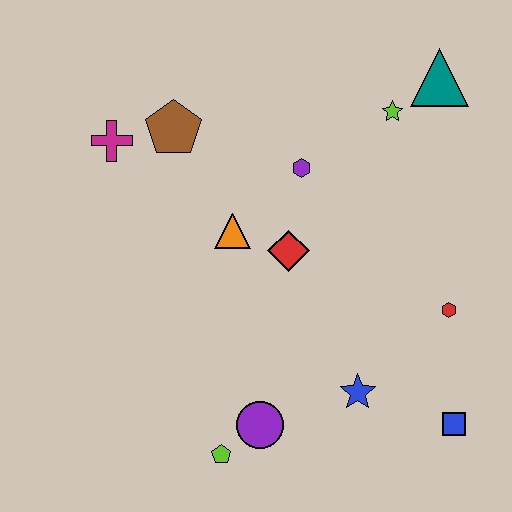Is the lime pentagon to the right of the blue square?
No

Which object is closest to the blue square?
The blue star is closest to the blue square.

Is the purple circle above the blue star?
No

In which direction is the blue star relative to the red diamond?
The blue star is below the red diamond.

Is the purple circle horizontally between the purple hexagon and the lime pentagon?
Yes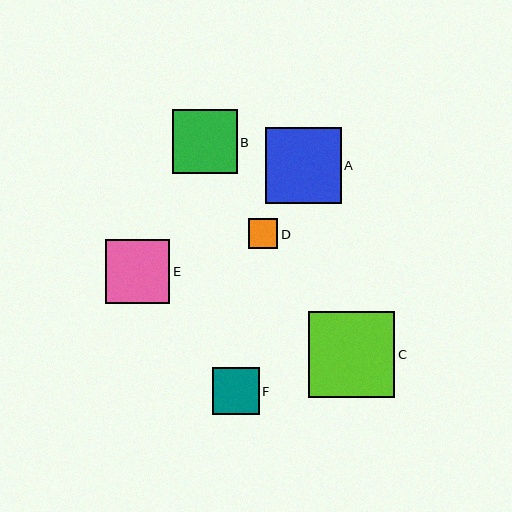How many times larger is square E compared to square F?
Square E is approximately 1.4 times the size of square F.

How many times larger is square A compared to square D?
Square A is approximately 2.6 times the size of square D.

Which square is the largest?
Square C is the largest with a size of approximately 86 pixels.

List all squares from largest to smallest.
From largest to smallest: C, A, B, E, F, D.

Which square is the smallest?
Square D is the smallest with a size of approximately 29 pixels.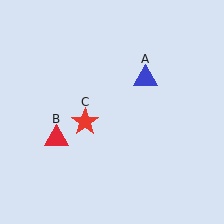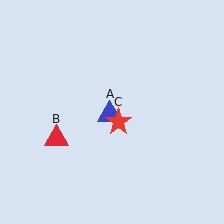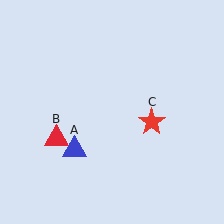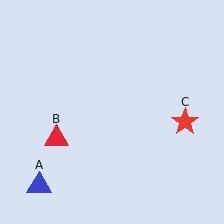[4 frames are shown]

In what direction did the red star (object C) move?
The red star (object C) moved right.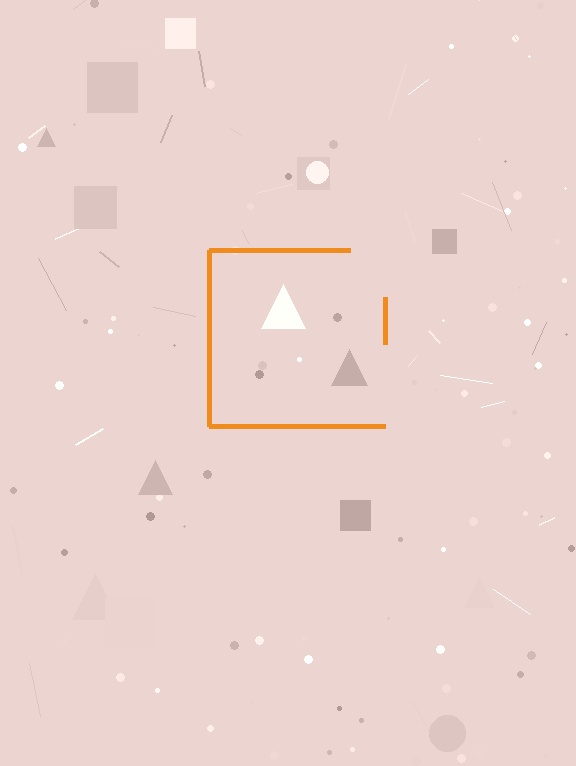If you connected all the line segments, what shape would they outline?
They would outline a square.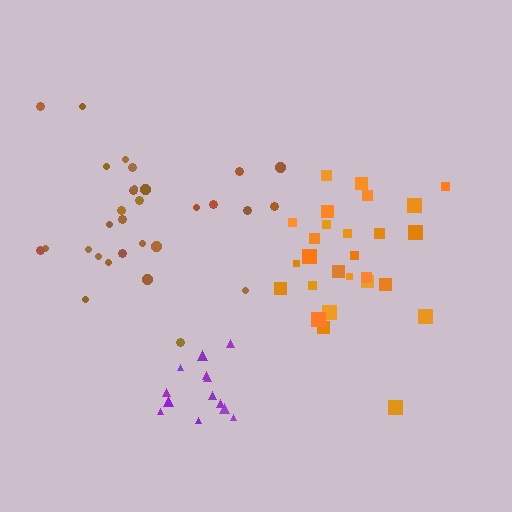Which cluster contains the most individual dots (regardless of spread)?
Brown (30).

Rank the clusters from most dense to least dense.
purple, orange, brown.